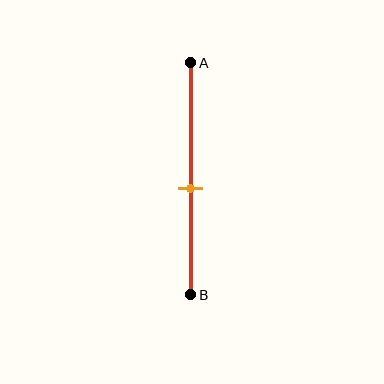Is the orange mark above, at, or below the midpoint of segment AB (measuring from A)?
The orange mark is below the midpoint of segment AB.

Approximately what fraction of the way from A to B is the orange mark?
The orange mark is approximately 55% of the way from A to B.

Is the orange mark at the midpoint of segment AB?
No, the mark is at about 55% from A, not at the 50% midpoint.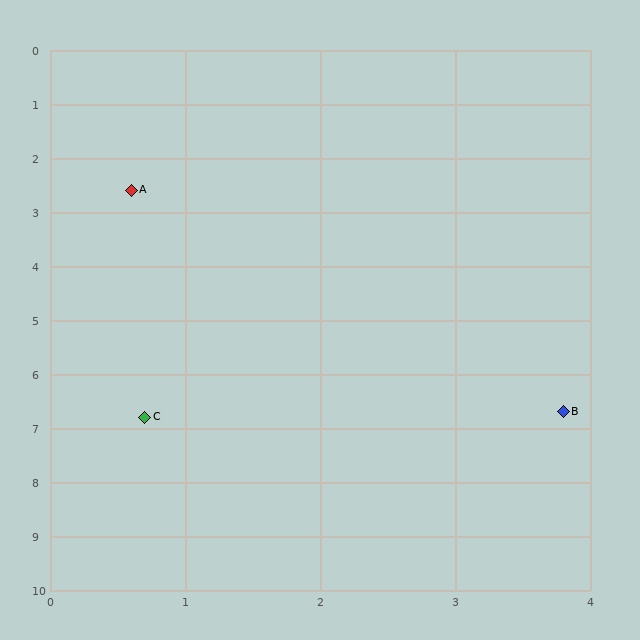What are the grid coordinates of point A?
Point A is at approximately (0.6, 2.6).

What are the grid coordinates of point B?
Point B is at approximately (3.8, 6.7).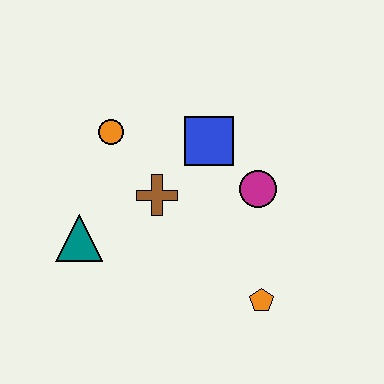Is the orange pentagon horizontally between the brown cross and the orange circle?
No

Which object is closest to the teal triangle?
The brown cross is closest to the teal triangle.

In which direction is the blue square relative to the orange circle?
The blue square is to the right of the orange circle.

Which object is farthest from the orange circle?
The orange pentagon is farthest from the orange circle.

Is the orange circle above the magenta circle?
Yes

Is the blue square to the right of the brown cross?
Yes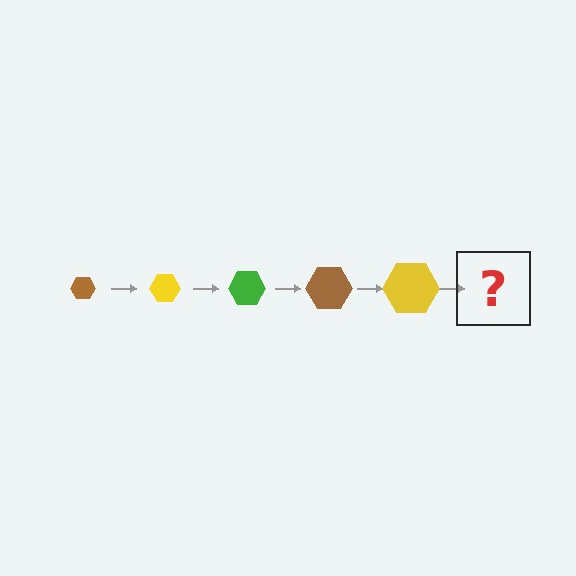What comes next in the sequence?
The next element should be a green hexagon, larger than the previous one.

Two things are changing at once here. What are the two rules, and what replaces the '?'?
The two rules are that the hexagon grows larger each step and the color cycles through brown, yellow, and green. The '?' should be a green hexagon, larger than the previous one.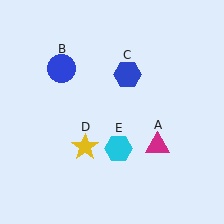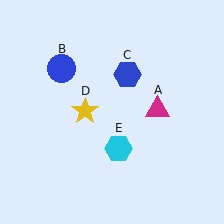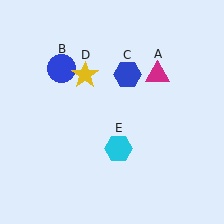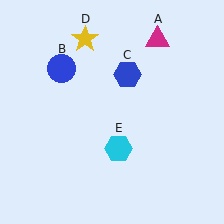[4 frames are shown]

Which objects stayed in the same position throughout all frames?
Blue circle (object B) and blue hexagon (object C) and cyan hexagon (object E) remained stationary.